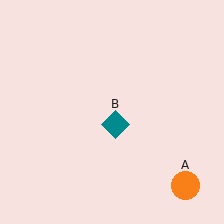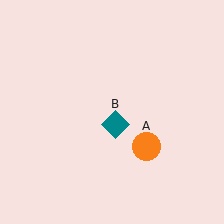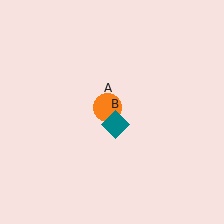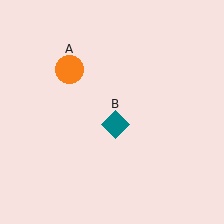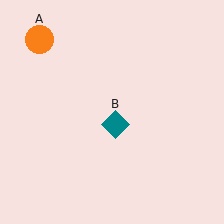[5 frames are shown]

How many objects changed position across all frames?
1 object changed position: orange circle (object A).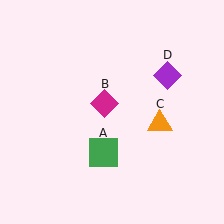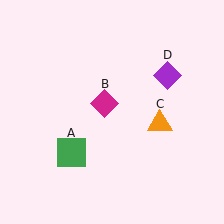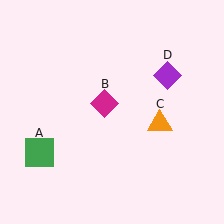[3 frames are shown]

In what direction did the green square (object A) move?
The green square (object A) moved left.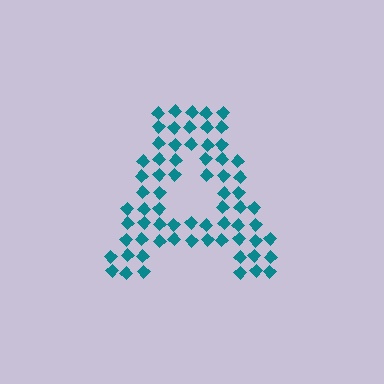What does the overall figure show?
The overall figure shows the letter A.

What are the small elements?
The small elements are diamonds.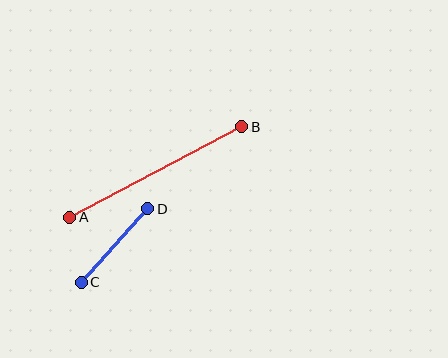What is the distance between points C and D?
The distance is approximately 99 pixels.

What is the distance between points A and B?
The distance is approximately 194 pixels.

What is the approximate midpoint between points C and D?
The midpoint is at approximately (114, 246) pixels.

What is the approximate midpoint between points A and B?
The midpoint is at approximately (156, 172) pixels.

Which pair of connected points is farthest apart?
Points A and B are farthest apart.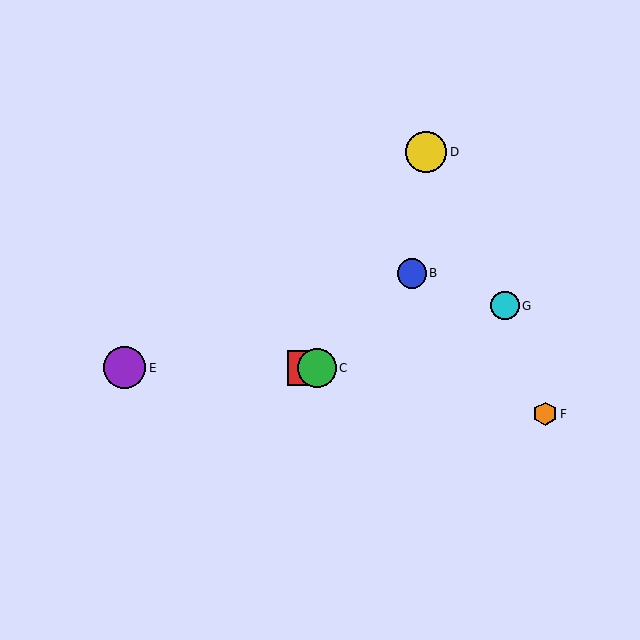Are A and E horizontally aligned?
Yes, both are at y≈368.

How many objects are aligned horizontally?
3 objects (A, C, E) are aligned horizontally.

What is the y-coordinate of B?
Object B is at y≈273.